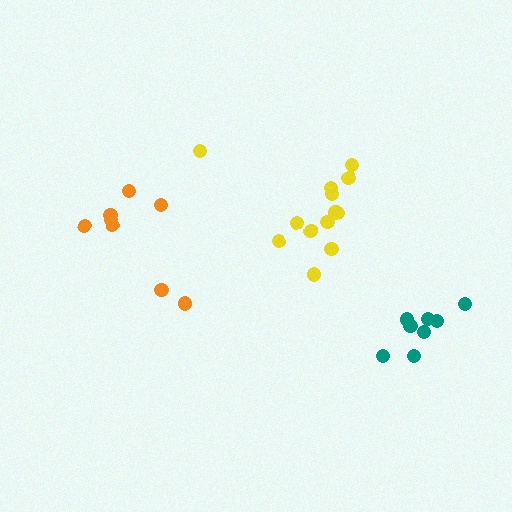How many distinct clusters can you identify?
There are 3 distinct clusters.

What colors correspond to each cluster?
The clusters are colored: orange, yellow, teal.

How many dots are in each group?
Group 1: 8 dots, Group 2: 13 dots, Group 3: 8 dots (29 total).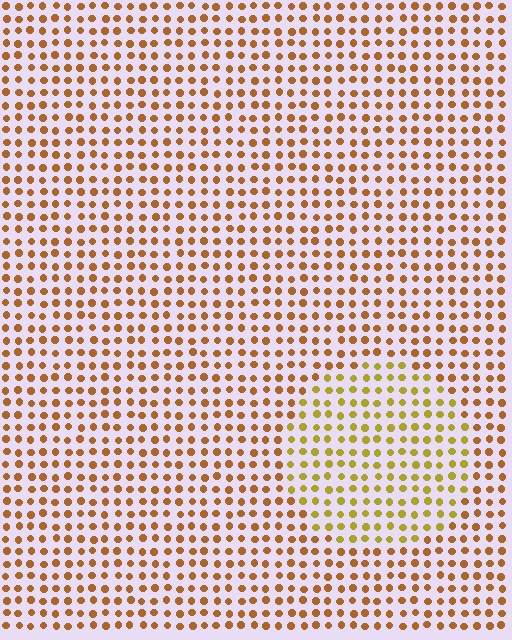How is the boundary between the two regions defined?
The boundary is defined purely by a slight shift in hue (about 29 degrees). Spacing, size, and orientation are identical on both sides.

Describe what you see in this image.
The image is filled with small brown elements in a uniform arrangement. A circle-shaped region is visible where the elements are tinted to a slightly different hue, forming a subtle color boundary.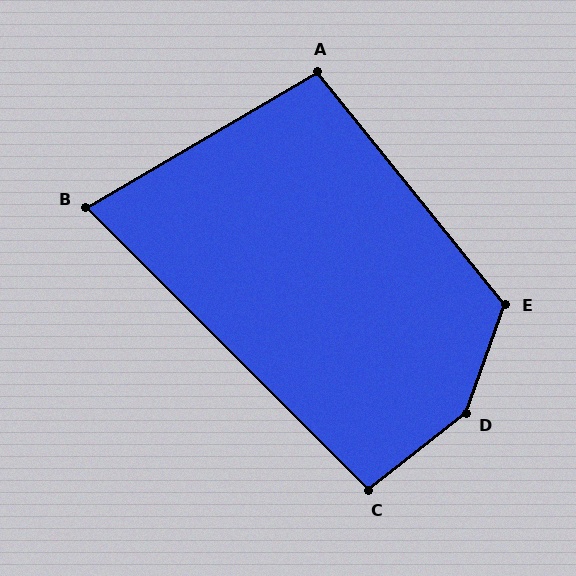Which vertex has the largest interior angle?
D, at approximately 148 degrees.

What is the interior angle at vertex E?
Approximately 121 degrees (obtuse).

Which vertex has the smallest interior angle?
B, at approximately 75 degrees.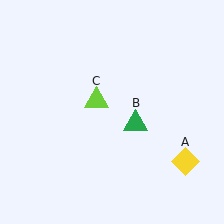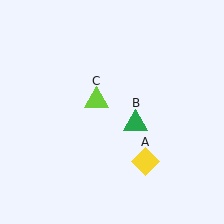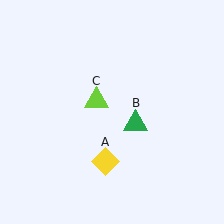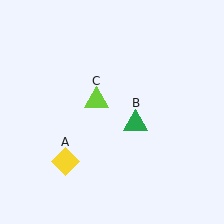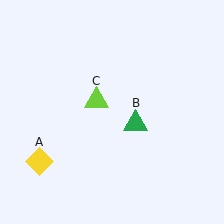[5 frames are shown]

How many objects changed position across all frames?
1 object changed position: yellow diamond (object A).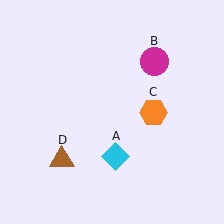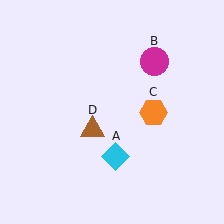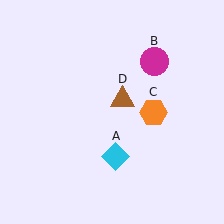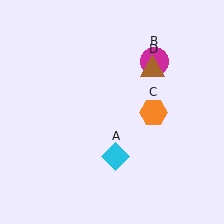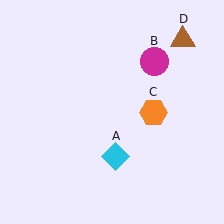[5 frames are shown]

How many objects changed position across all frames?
1 object changed position: brown triangle (object D).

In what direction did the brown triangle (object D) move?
The brown triangle (object D) moved up and to the right.